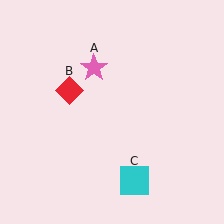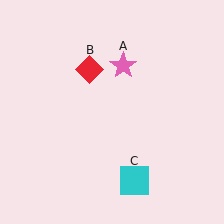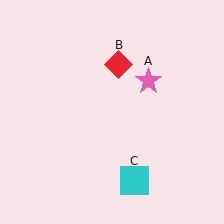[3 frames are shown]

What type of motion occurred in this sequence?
The pink star (object A), red diamond (object B) rotated clockwise around the center of the scene.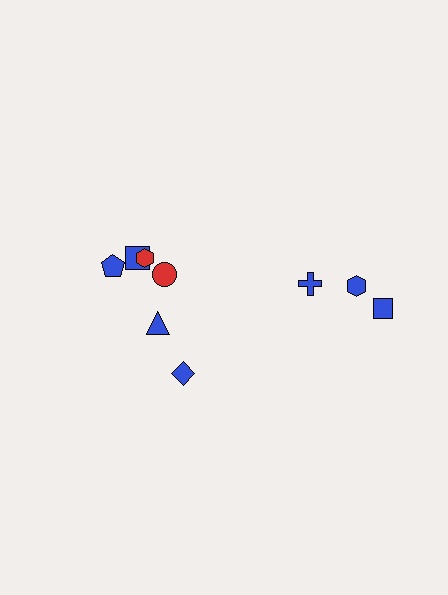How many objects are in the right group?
There are 3 objects.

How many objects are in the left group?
There are 6 objects.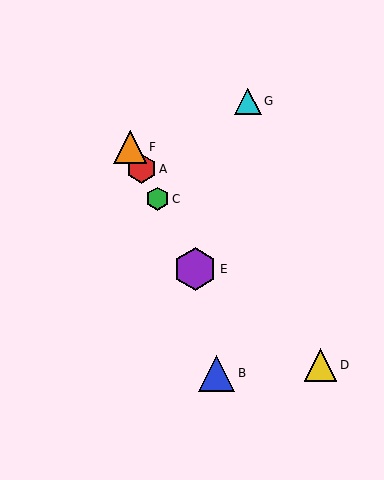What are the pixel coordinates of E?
Object E is at (195, 269).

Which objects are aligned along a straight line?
Objects A, C, E, F are aligned along a straight line.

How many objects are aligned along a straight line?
4 objects (A, C, E, F) are aligned along a straight line.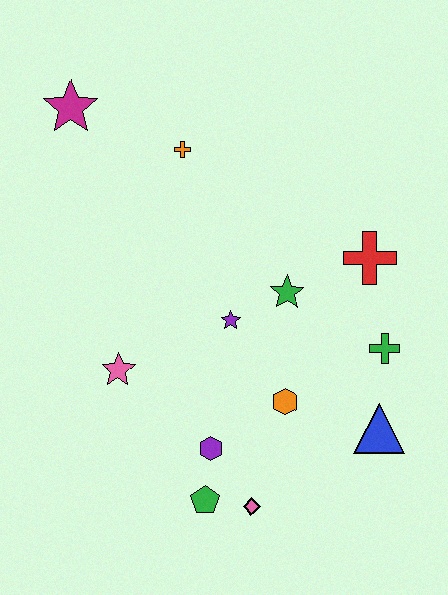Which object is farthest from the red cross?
The magenta star is farthest from the red cross.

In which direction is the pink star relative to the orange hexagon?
The pink star is to the left of the orange hexagon.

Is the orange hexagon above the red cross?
No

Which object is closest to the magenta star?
The orange cross is closest to the magenta star.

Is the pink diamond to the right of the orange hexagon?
No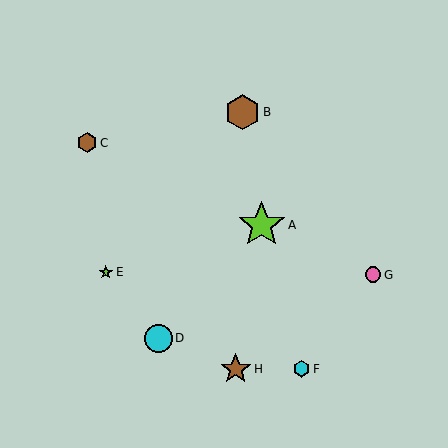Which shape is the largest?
The lime star (labeled A) is the largest.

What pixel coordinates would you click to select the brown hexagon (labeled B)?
Click at (242, 112) to select the brown hexagon B.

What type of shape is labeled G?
Shape G is a pink circle.